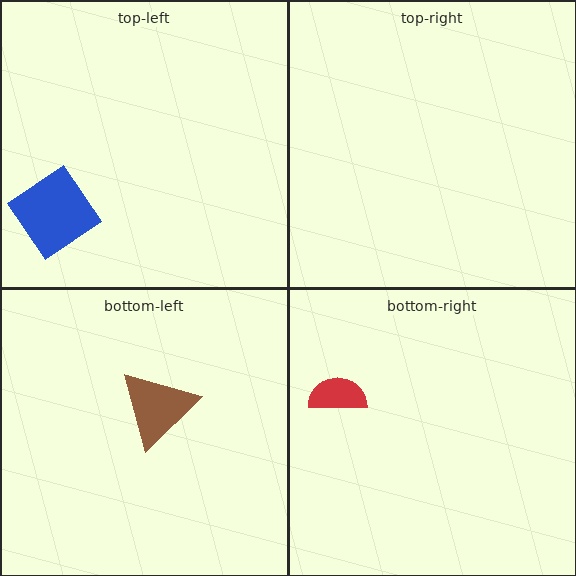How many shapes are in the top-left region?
1.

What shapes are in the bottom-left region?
The brown triangle.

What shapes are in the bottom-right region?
The red semicircle.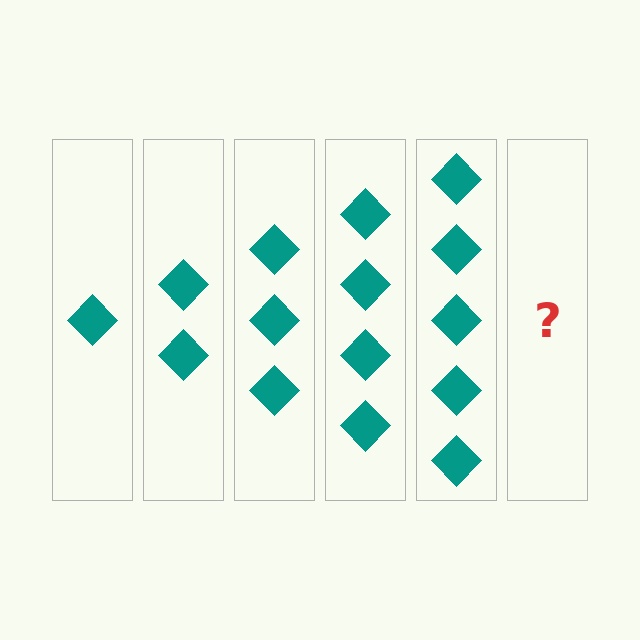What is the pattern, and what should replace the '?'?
The pattern is that each step adds one more diamond. The '?' should be 6 diamonds.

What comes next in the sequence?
The next element should be 6 diamonds.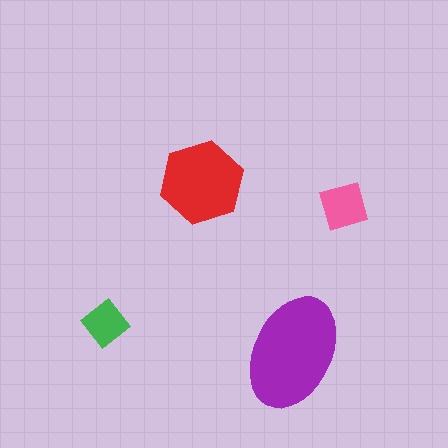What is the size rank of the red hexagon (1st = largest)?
2nd.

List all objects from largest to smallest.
The purple ellipse, the red hexagon, the pink diamond, the green diamond.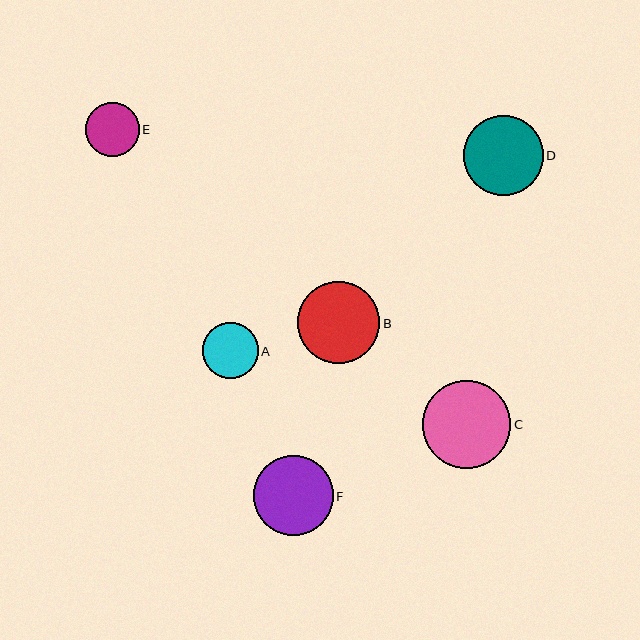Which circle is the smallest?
Circle E is the smallest with a size of approximately 54 pixels.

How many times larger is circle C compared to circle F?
Circle C is approximately 1.1 times the size of circle F.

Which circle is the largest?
Circle C is the largest with a size of approximately 88 pixels.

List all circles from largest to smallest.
From largest to smallest: C, B, D, F, A, E.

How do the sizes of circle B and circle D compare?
Circle B and circle D are approximately the same size.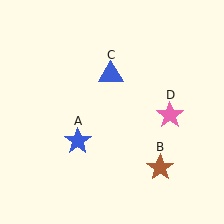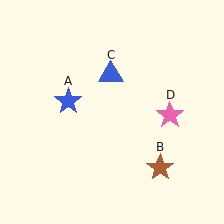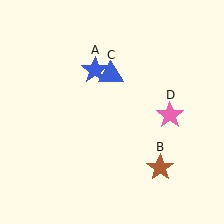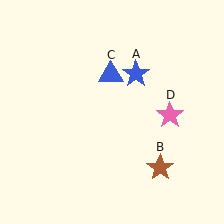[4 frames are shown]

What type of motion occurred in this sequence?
The blue star (object A) rotated clockwise around the center of the scene.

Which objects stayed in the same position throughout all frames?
Brown star (object B) and blue triangle (object C) and pink star (object D) remained stationary.